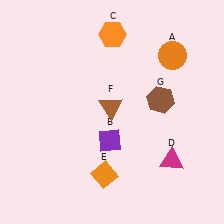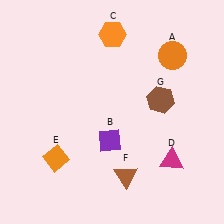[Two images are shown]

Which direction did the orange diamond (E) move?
The orange diamond (E) moved left.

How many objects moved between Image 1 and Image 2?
2 objects moved between the two images.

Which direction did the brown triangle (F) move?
The brown triangle (F) moved down.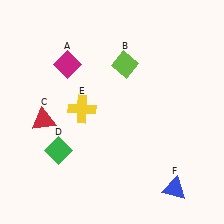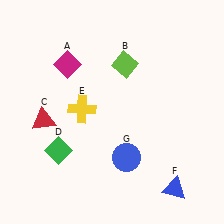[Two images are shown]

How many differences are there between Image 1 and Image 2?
There is 1 difference between the two images.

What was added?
A blue circle (G) was added in Image 2.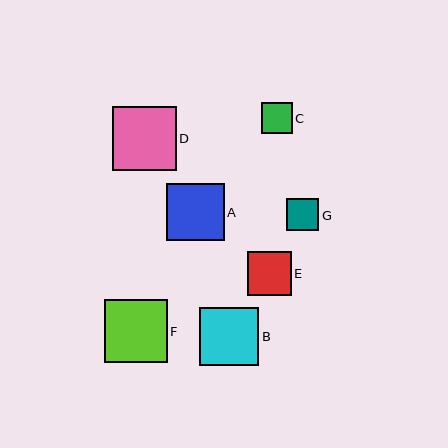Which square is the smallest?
Square C is the smallest with a size of approximately 31 pixels.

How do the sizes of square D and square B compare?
Square D and square B are approximately the same size.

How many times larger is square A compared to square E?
Square A is approximately 1.3 times the size of square E.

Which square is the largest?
Square D is the largest with a size of approximately 64 pixels.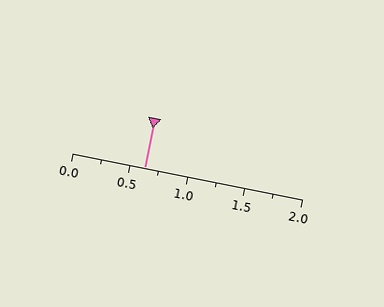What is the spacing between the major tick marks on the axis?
The major ticks are spaced 0.5 apart.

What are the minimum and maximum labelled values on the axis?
The axis runs from 0.0 to 2.0.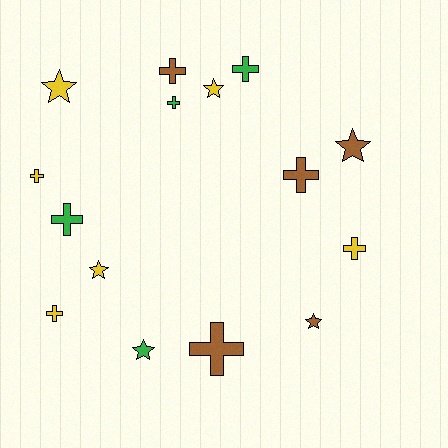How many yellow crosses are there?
There are 3 yellow crosses.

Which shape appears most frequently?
Cross, with 9 objects.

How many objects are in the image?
There are 15 objects.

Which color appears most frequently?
Yellow, with 6 objects.